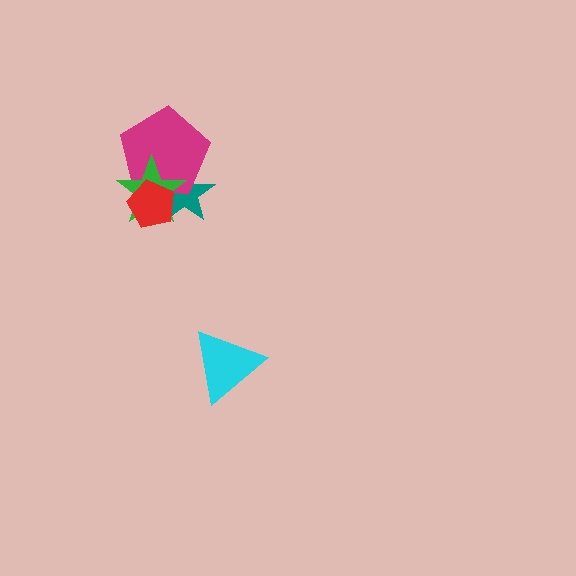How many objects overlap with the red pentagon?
3 objects overlap with the red pentagon.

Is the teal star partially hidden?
Yes, it is partially covered by another shape.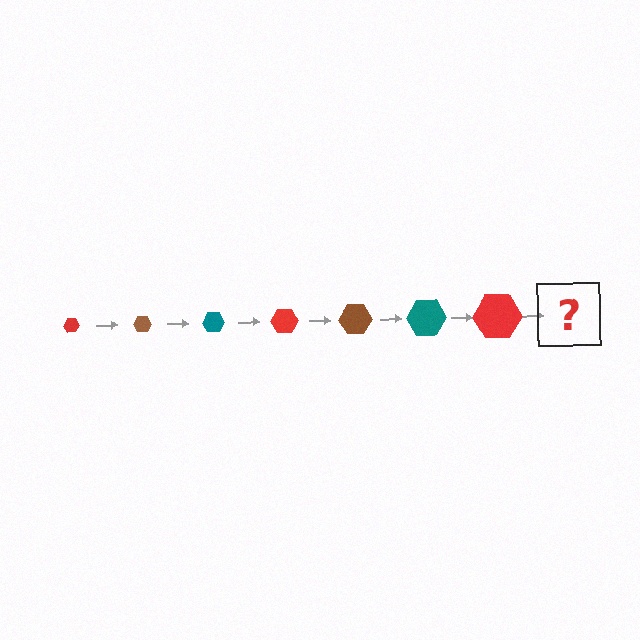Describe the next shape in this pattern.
It should be a brown hexagon, larger than the previous one.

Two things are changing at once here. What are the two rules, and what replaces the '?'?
The two rules are that the hexagon grows larger each step and the color cycles through red, brown, and teal. The '?' should be a brown hexagon, larger than the previous one.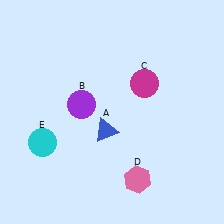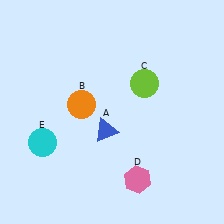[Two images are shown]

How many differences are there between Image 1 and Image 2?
There are 2 differences between the two images.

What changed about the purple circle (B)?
In Image 1, B is purple. In Image 2, it changed to orange.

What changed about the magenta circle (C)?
In Image 1, C is magenta. In Image 2, it changed to lime.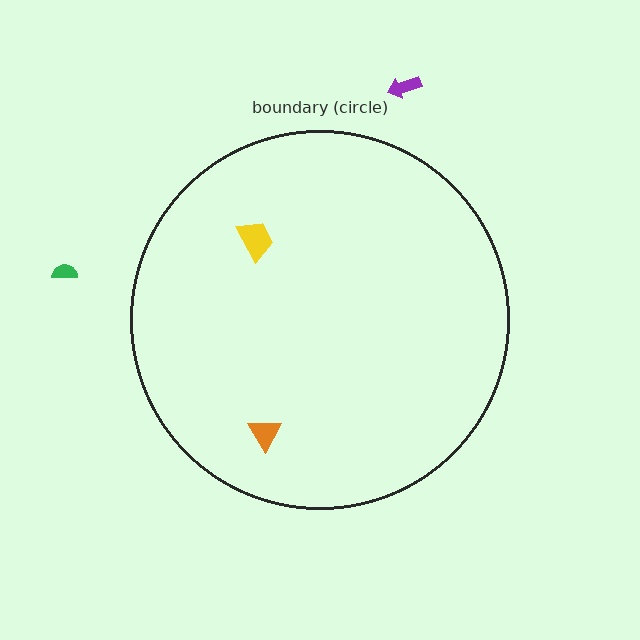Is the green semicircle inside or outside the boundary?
Outside.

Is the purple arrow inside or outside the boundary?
Outside.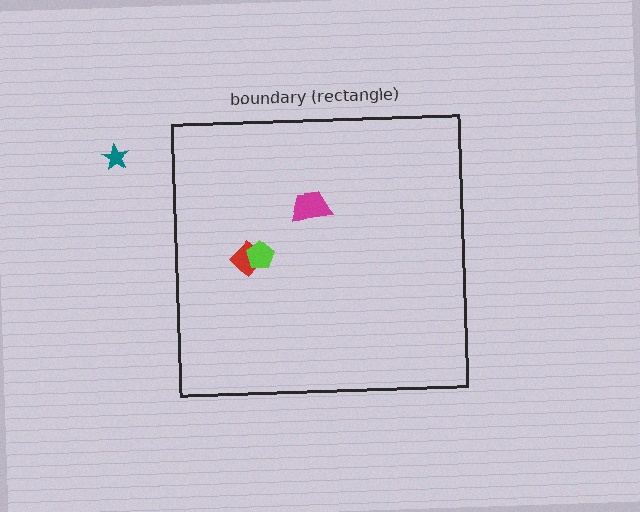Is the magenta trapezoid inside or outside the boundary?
Inside.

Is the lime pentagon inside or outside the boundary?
Inside.